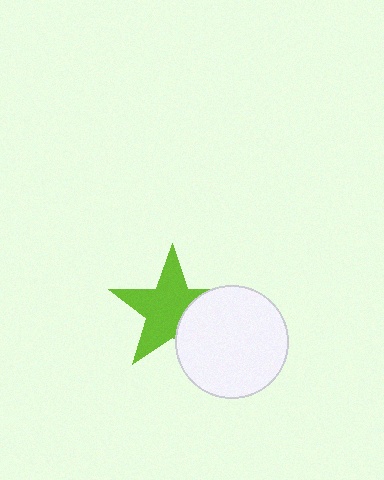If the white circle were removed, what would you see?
You would see the complete lime star.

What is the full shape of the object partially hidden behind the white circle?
The partially hidden object is a lime star.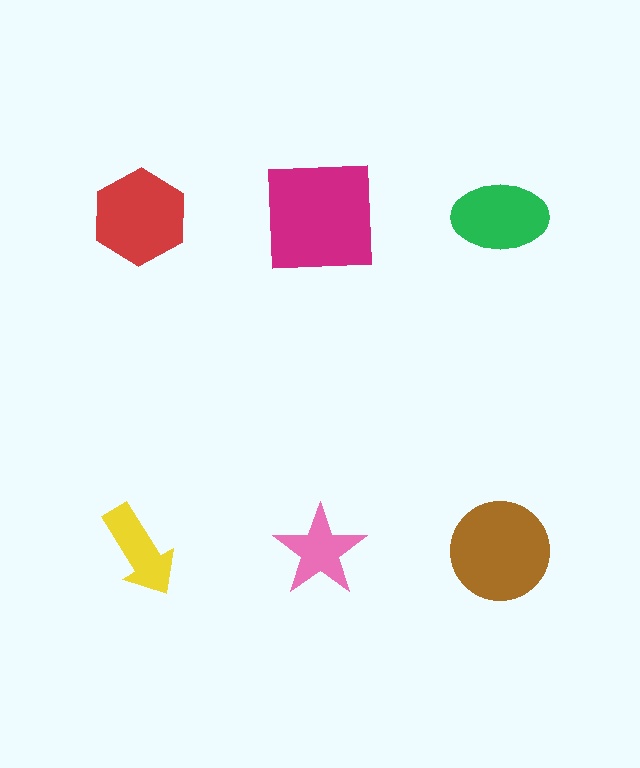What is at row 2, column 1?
A yellow arrow.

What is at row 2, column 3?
A brown circle.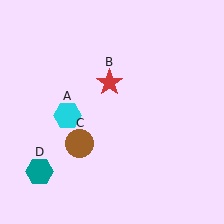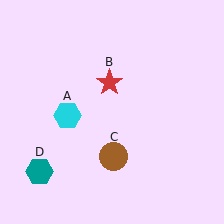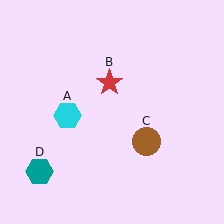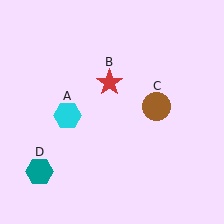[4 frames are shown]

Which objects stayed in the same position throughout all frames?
Cyan hexagon (object A) and red star (object B) and teal hexagon (object D) remained stationary.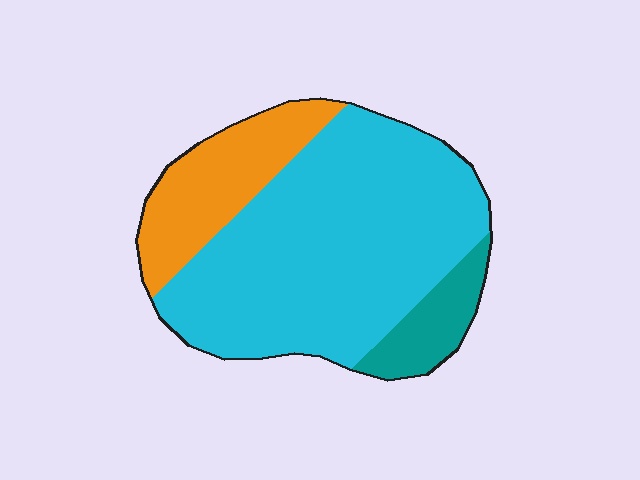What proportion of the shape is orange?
Orange takes up between a sixth and a third of the shape.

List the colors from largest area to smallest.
From largest to smallest: cyan, orange, teal.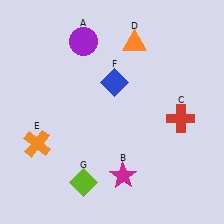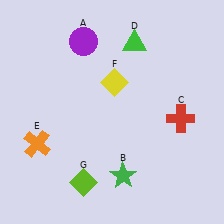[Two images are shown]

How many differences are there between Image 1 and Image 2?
There are 3 differences between the two images.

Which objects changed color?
B changed from magenta to green. D changed from orange to green. F changed from blue to yellow.